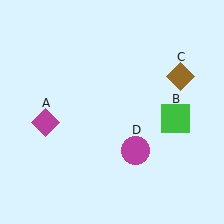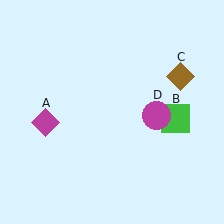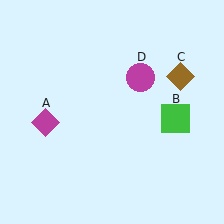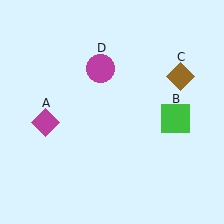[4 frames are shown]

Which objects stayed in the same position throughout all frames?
Magenta diamond (object A) and green square (object B) and brown diamond (object C) remained stationary.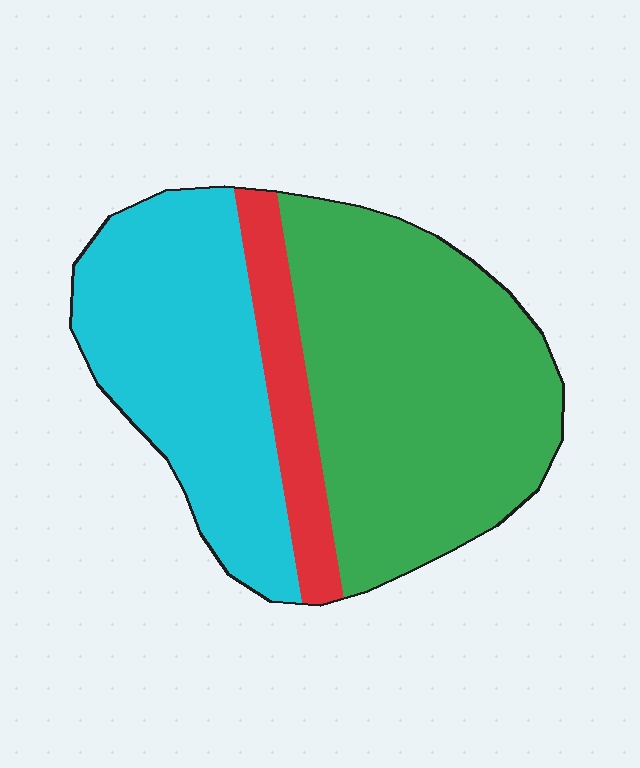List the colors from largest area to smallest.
From largest to smallest: green, cyan, red.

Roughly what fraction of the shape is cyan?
Cyan covers around 35% of the shape.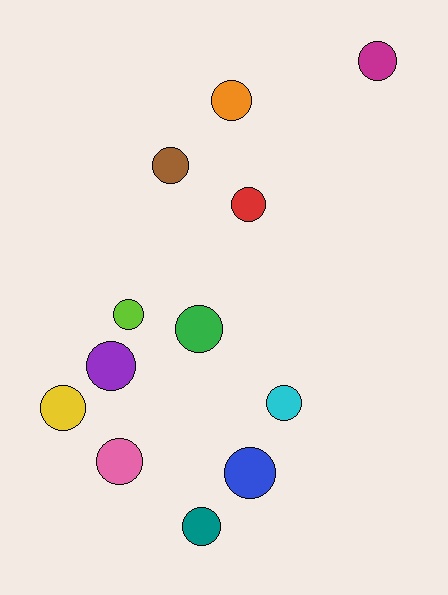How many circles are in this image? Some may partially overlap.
There are 12 circles.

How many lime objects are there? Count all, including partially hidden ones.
There is 1 lime object.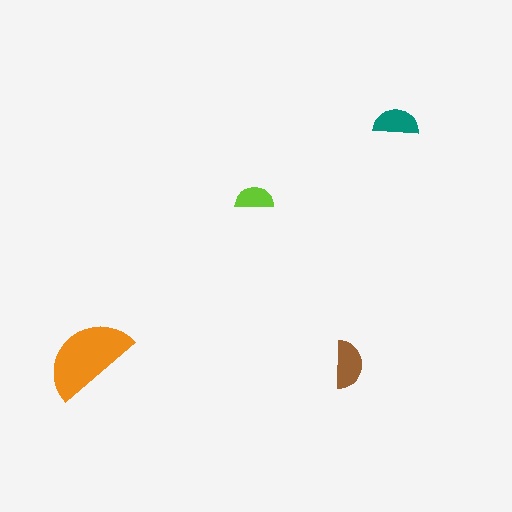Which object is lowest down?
The brown semicircle is bottommost.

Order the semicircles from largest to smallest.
the orange one, the brown one, the teal one, the lime one.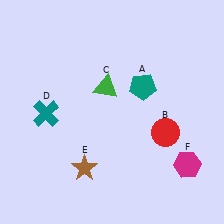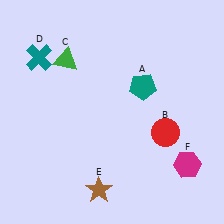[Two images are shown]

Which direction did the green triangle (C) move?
The green triangle (C) moved left.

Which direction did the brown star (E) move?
The brown star (E) moved down.